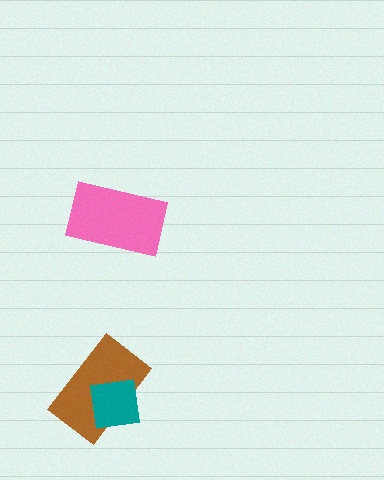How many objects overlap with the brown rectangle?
1 object overlaps with the brown rectangle.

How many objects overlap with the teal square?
1 object overlaps with the teal square.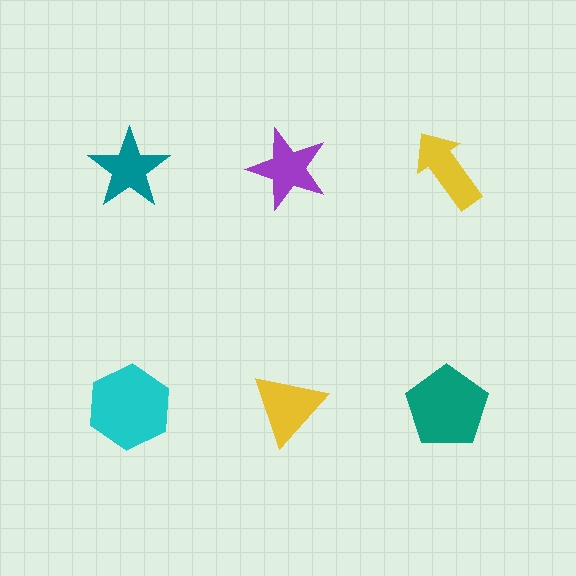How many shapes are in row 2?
3 shapes.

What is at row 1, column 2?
A purple star.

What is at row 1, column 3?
A yellow arrow.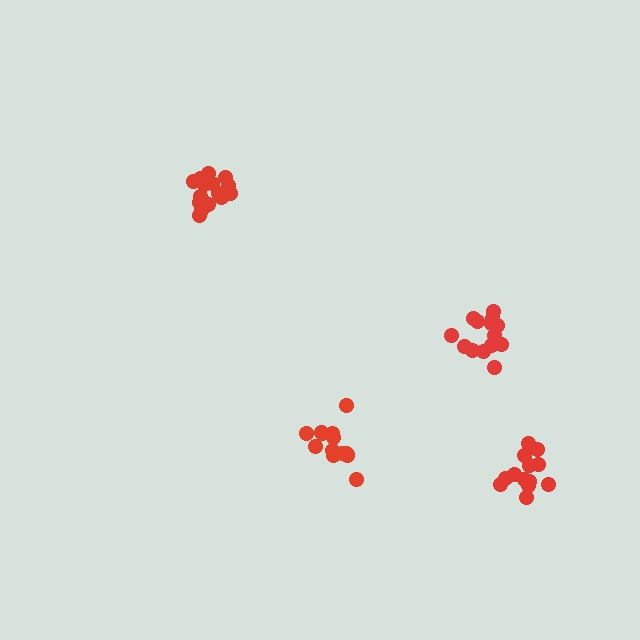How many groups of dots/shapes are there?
There are 4 groups.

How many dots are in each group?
Group 1: 14 dots, Group 2: 14 dots, Group 3: 16 dots, Group 4: 14 dots (58 total).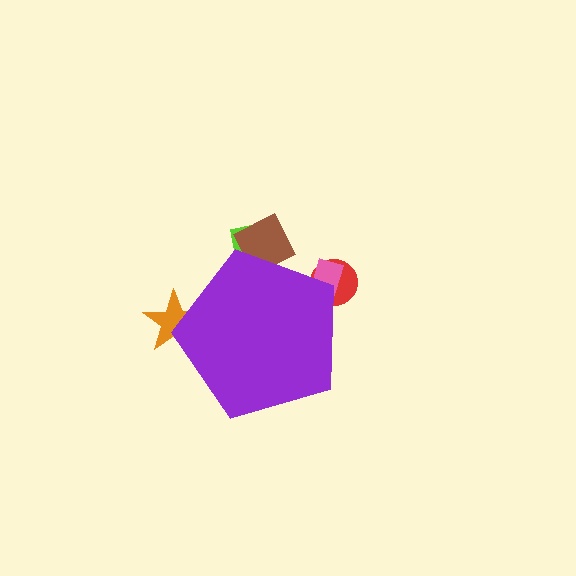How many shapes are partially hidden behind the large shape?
5 shapes are partially hidden.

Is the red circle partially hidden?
Yes, the red circle is partially hidden behind the purple pentagon.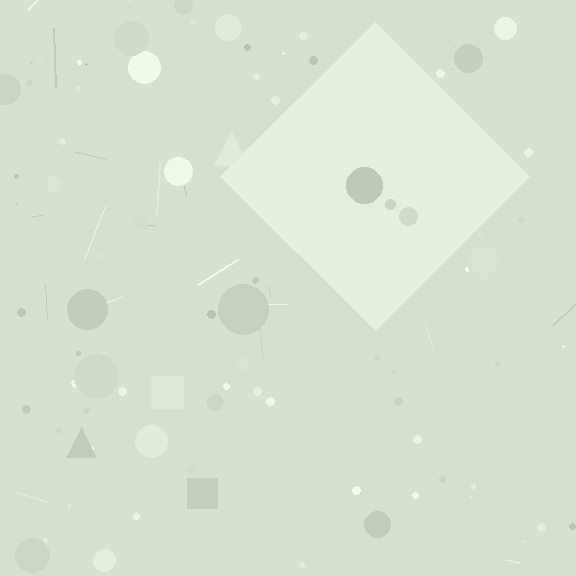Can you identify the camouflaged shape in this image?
The camouflaged shape is a diamond.